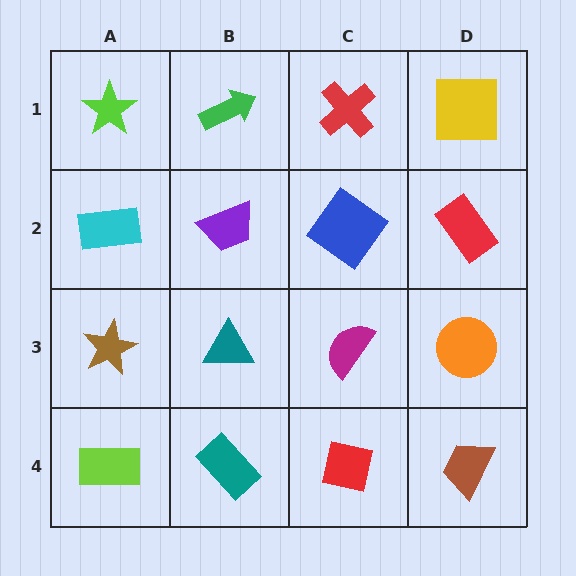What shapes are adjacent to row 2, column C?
A red cross (row 1, column C), a magenta semicircle (row 3, column C), a purple trapezoid (row 2, column B), a red rectangle (row 2, column D).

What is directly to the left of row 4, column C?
A teal rectangle.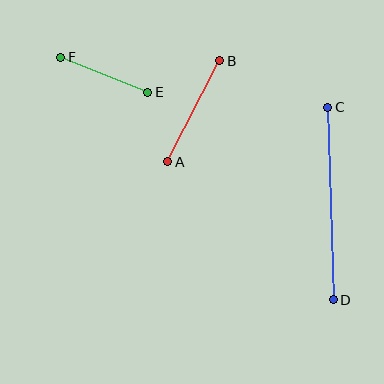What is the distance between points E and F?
The distance is approximately 93 pixels.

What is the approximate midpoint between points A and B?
The midpoint is at approximately (194, 111) pixels.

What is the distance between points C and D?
The distance is approximately 192 pixels.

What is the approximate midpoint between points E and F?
The midpoint is at approximately (104, 75) pixels.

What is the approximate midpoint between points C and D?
The midpoint is at approximately (330, 204) pixels.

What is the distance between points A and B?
The distance is approximately 114 pixels.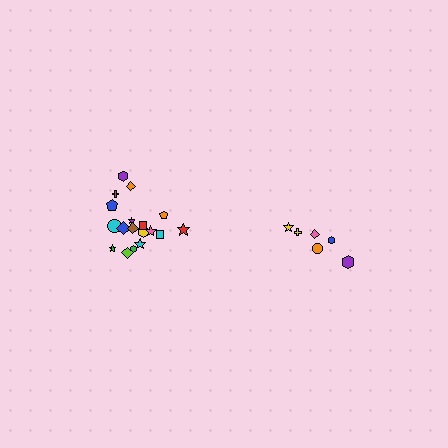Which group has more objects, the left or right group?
The left group.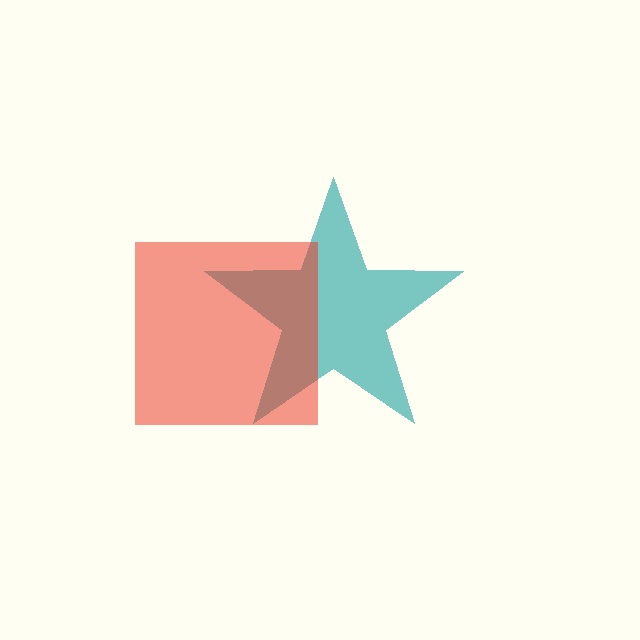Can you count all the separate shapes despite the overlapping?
Yes, there are 2 separate shapes.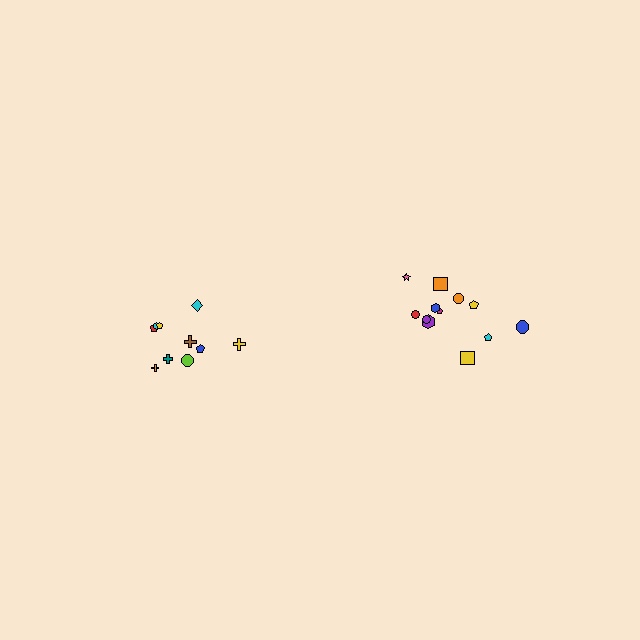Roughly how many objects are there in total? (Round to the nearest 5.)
Roughly 20 objects in total.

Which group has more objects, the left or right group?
The right group.